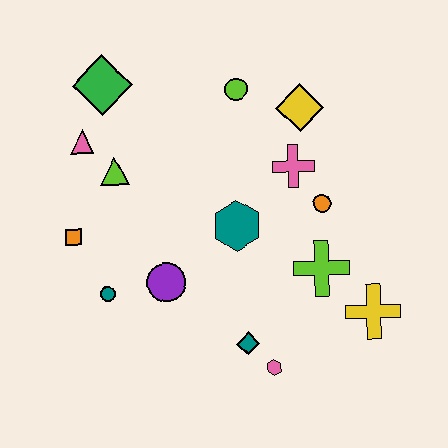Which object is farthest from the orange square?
The yellow cross is farthest from the orange square.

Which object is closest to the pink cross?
The orange circle is closest to the pink cross.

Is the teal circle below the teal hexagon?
Yes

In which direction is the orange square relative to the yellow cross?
The orange square is to the left of the yellow cross.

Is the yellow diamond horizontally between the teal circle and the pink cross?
No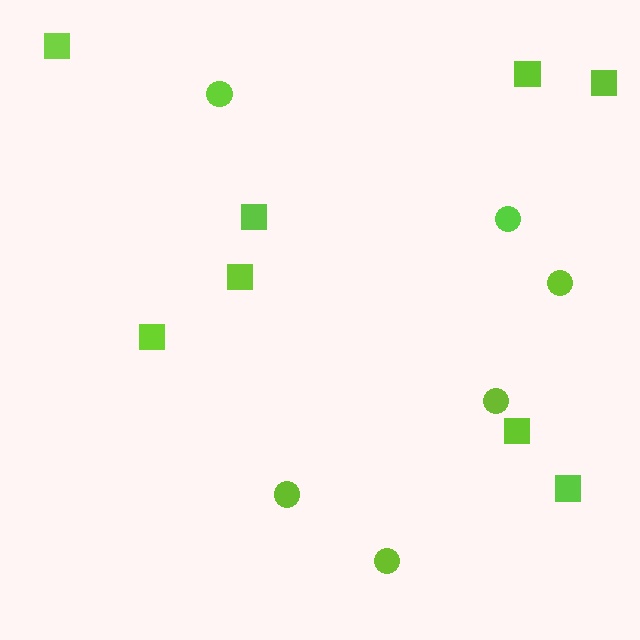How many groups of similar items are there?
There are 2 groups: one group of squares (8) and one group of circles (6).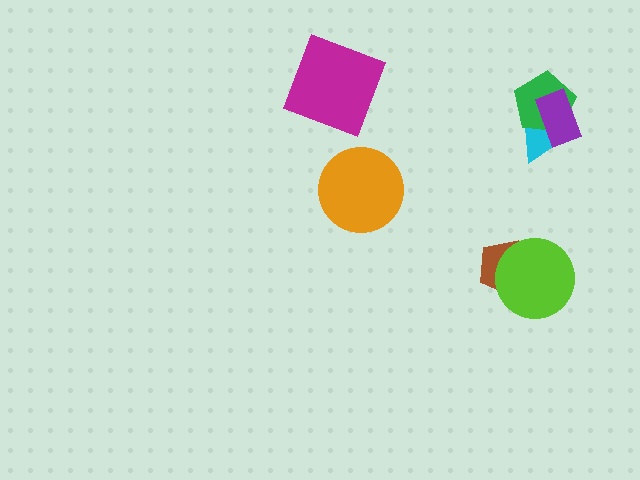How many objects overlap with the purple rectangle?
2 objects overlap with the purple rectangle.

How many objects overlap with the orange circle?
0 objects overlap with the orange circle.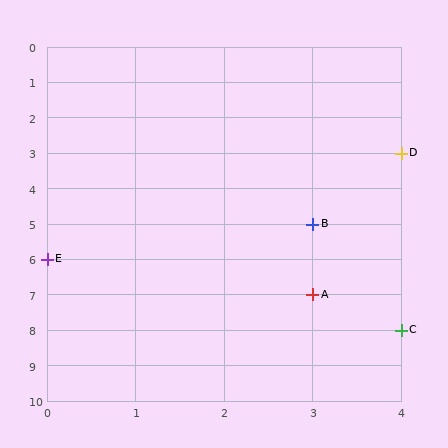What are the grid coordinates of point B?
Point B is at grid coordinates (3, 5).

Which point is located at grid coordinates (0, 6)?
Point E is at (0, 6).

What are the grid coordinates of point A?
Point A is at grid coordinates (3, 7).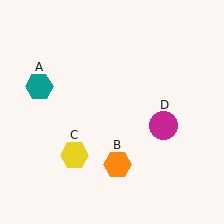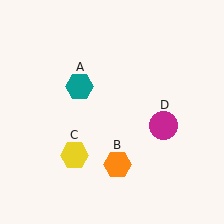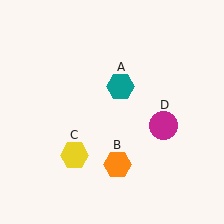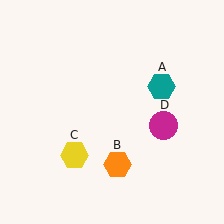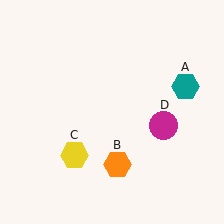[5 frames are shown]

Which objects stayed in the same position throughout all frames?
Orange hexagon (object B) and yellow hexagon (object C) and magenta circle (object D) remained stationary.